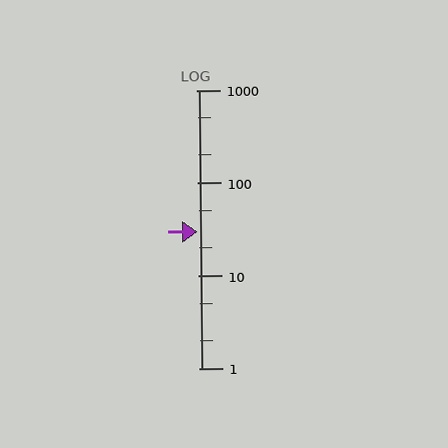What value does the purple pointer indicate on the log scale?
The pointer indicates approximately 30.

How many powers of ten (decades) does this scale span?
The scale spans 3 decades, from 1 to 1000.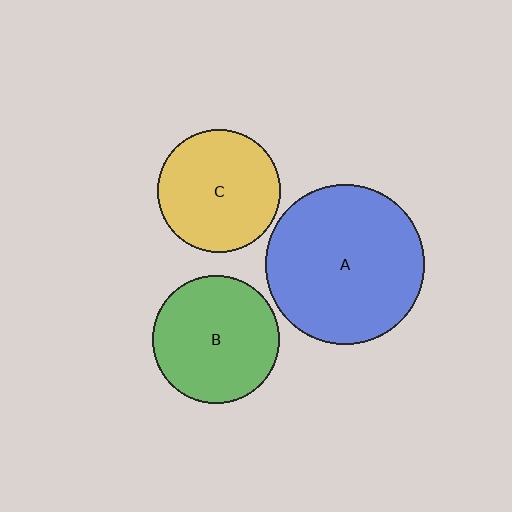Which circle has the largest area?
Circle A (blue).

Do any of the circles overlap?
No, none of the circles overlap.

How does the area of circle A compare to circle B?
Approximately 1.6 times.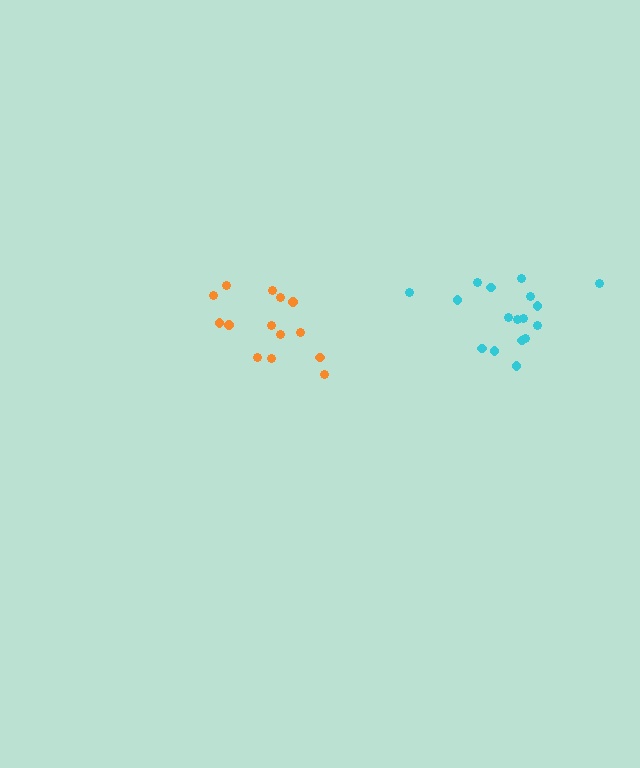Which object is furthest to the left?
The orange cluster is leftmost.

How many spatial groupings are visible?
There are 2 spatial groupings.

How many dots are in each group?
Group 1: 17 dots, Group 2: 14 dots (31 total).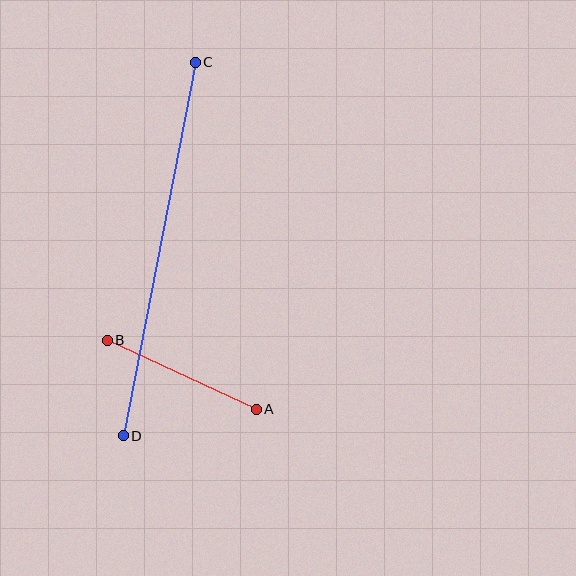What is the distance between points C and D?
The distance is approximately 380 pixels.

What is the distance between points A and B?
The distance is approximately 164 pixels.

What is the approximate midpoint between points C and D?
The midpoint is at approximately (159, 249) pixels.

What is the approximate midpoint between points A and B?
The midpoint is at approximately (182, 375) pixels.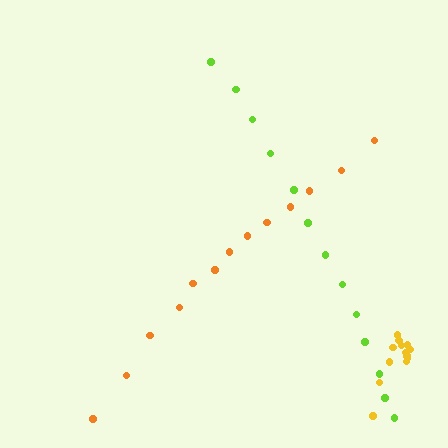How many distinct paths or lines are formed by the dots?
There are 3 distinct paths.